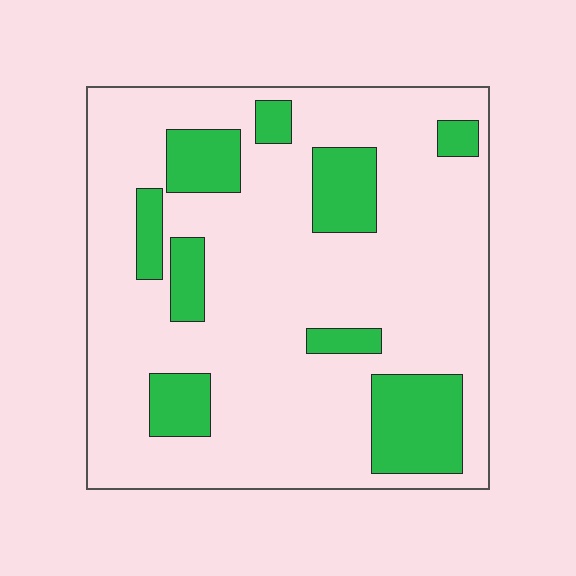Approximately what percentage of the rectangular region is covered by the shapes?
Approximately 20%.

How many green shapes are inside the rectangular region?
9.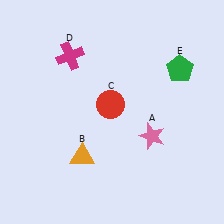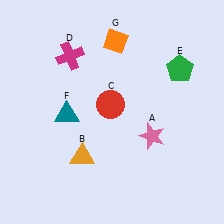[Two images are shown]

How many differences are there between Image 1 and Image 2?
There are 2 differences between the two images.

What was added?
A teal triangle (F), an orange diamond (G) were added in Image 2.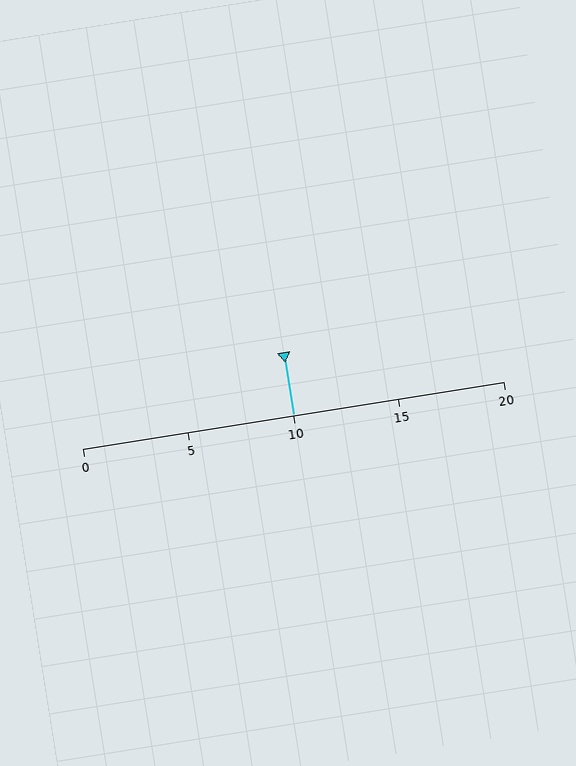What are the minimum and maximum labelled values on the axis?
The axis runs from 0 to 20.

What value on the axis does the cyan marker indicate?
The marker indicates approximately 10.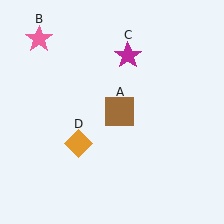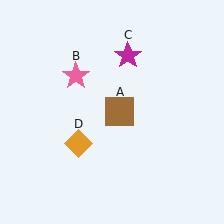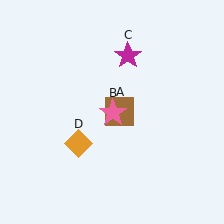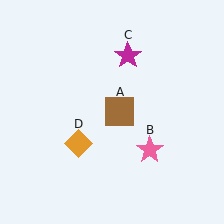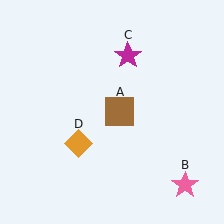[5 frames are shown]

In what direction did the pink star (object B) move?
The pink star (object B) moved down and to the right.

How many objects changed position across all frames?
1 object changed position: pink star (object B).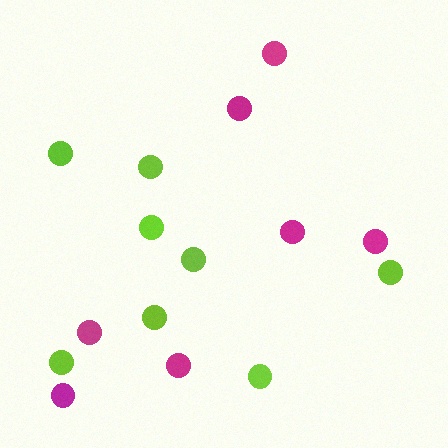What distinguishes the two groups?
There are 2 groups: one group of lime circles (8) and one group of magenta circles (7).